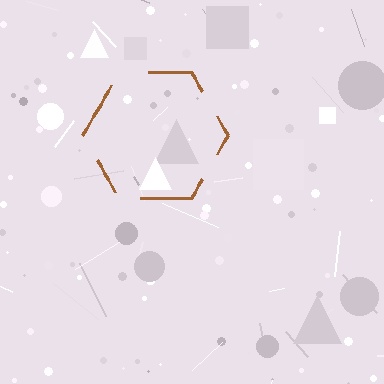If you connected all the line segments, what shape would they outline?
They would outline a hexagon.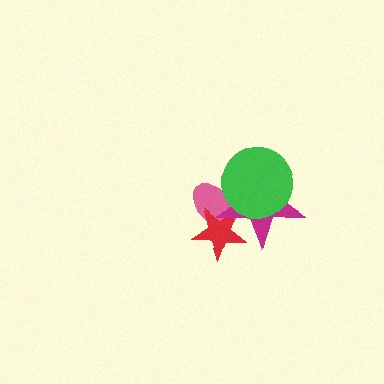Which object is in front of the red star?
The magenta star is in front of the red star.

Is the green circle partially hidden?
No, no other shape covers it.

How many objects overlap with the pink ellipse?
3 objects overlap with the pink ellipse.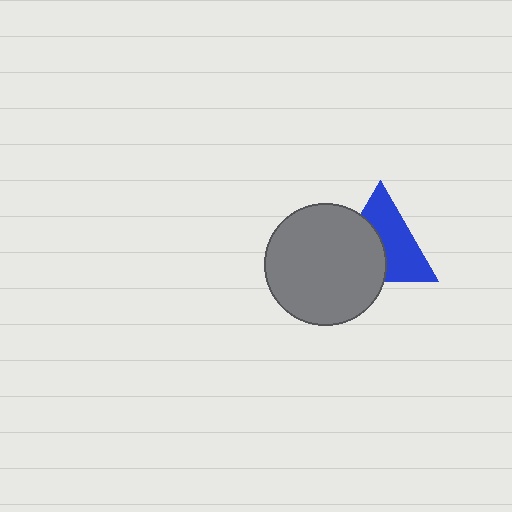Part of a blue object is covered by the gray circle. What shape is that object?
It is a triangle.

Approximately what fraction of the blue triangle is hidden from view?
Roughly 45% of the blue triangle is hidden behind the gray circle.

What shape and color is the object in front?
The object in front is a gray circle.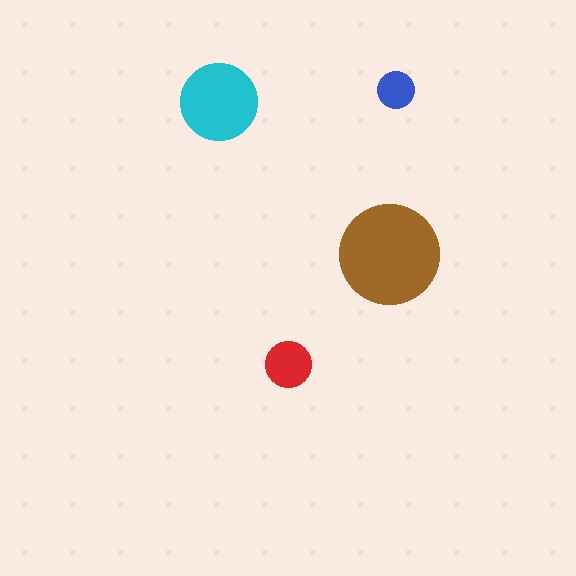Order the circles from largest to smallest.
the brown one, the cyan one, the red one, the blue one.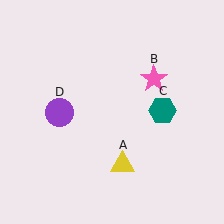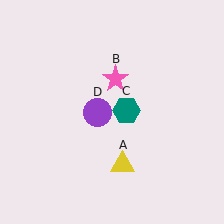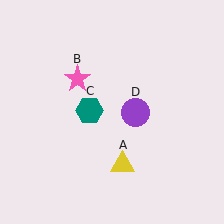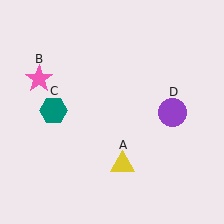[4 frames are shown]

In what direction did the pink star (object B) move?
The pink star (object B) moved left.